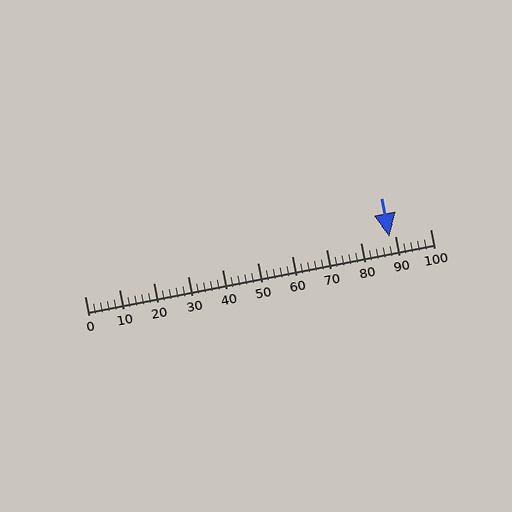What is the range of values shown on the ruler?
The ruler shows values from 0 to 100.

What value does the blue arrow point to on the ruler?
The blue arrow points to approximately 88.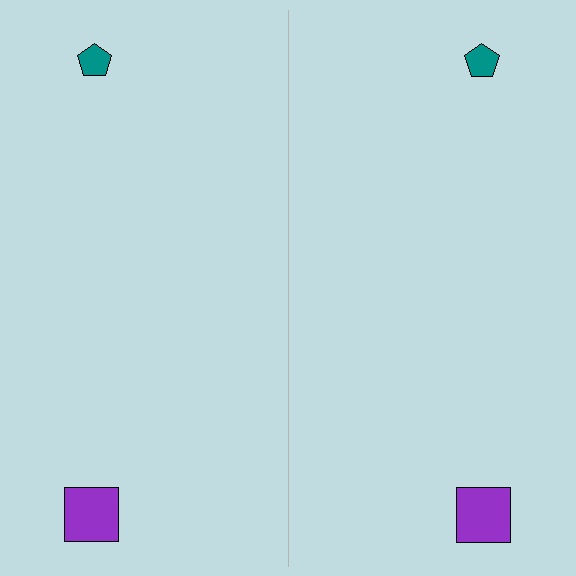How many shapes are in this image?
There are 4 shapes in this image.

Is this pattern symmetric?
Yes, this pattern has bilateral (reflection) symmetry.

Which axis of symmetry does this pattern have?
The pattern has a vertical axis of symmetry running through the center of the image.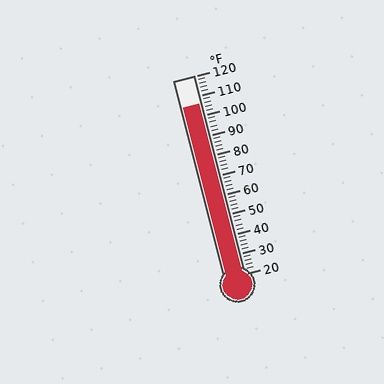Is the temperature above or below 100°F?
The temperature is above 100°F.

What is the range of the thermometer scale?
The thermometer scale ranges from 20°F to 120°F.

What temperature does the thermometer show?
The thermometer shows approximately 106°F.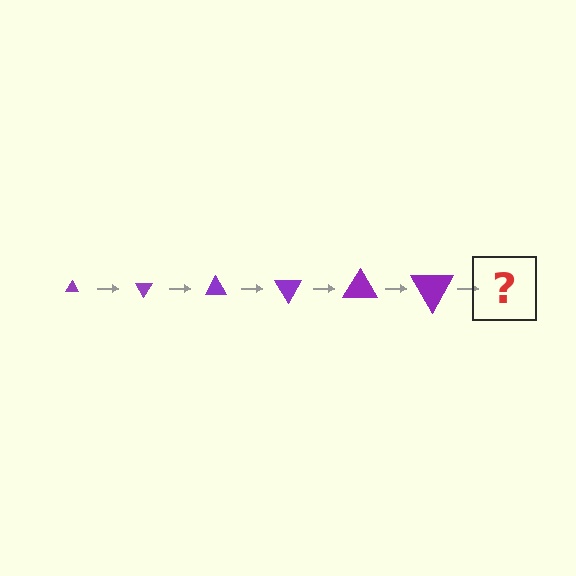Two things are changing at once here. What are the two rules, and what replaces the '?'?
The two rules are that the triangle grows larger each step and it rotates 60 degrees each step. The '?' should be a triangle, larger than the previous one and rotated 360 degrees from the start.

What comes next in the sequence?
The next element should be a triangle, larger than the previous one and rotated 360 degrees from the start.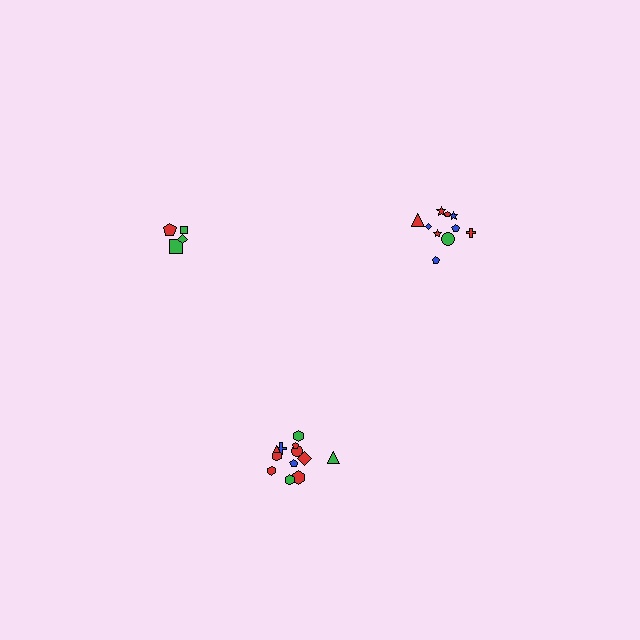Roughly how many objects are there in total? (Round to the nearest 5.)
Roughly 25 objects in total.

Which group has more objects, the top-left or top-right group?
The top-right group.